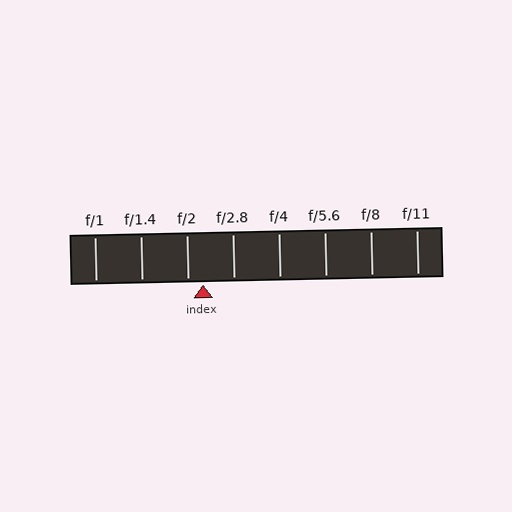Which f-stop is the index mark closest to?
The index mark is closest to f/2.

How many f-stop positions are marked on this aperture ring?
There are 8 f-stop positions marked.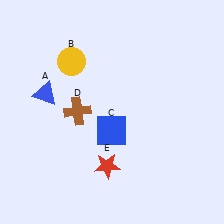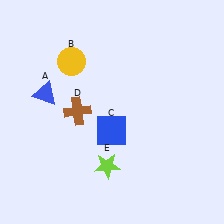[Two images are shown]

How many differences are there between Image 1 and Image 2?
There is 1 difference between the two images.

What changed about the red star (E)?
In Image 1, E is red. In Image 2, it changed to lime.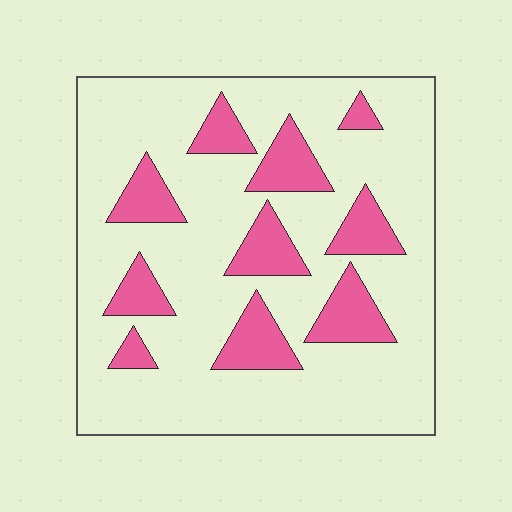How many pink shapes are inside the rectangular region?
10.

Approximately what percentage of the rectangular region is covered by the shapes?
Approximately 20%.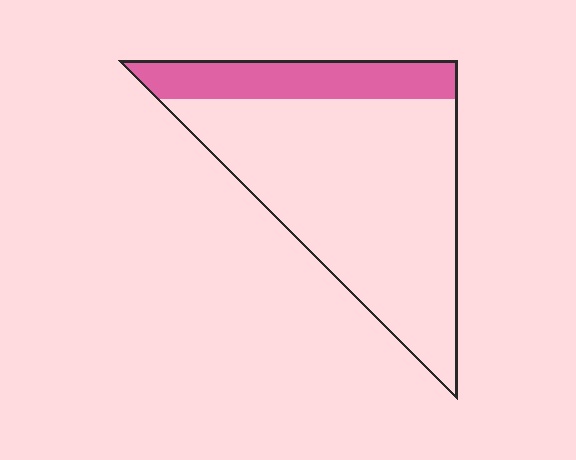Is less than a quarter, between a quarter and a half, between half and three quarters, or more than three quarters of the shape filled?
Less than a quarter.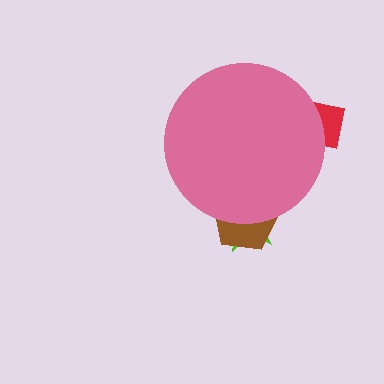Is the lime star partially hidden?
Yes, the lime star is partially hidden behind the pink circle.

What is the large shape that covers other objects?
A pink circle.